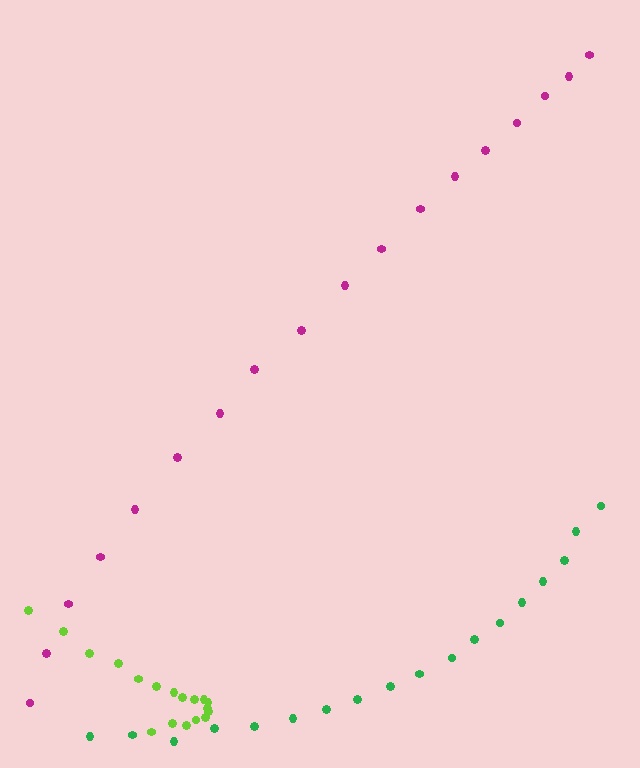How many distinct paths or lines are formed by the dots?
There are 3 distinct paths.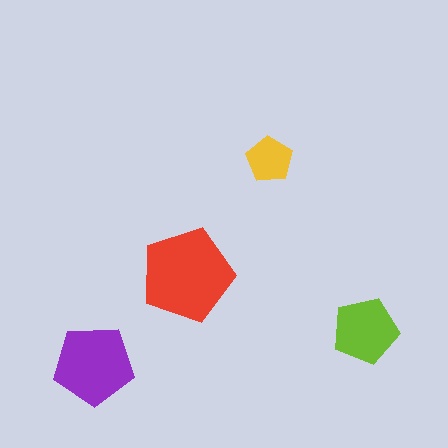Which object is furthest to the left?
The purple pentagon is leftmost.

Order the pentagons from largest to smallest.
the red one, the purple one, the lime one, the yellow one.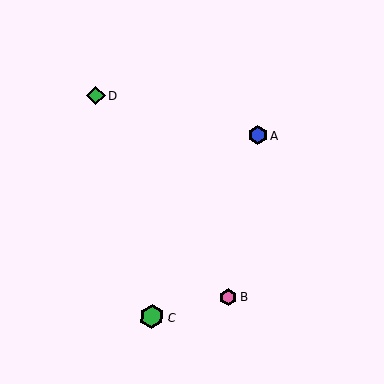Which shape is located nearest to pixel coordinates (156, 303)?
The green hexagon (labeled C) at (152, 317) is nearest to that location.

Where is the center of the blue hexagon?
The center of the blue hexagon is at (258, 135).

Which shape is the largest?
The green hexagon (labeled C) is the largest.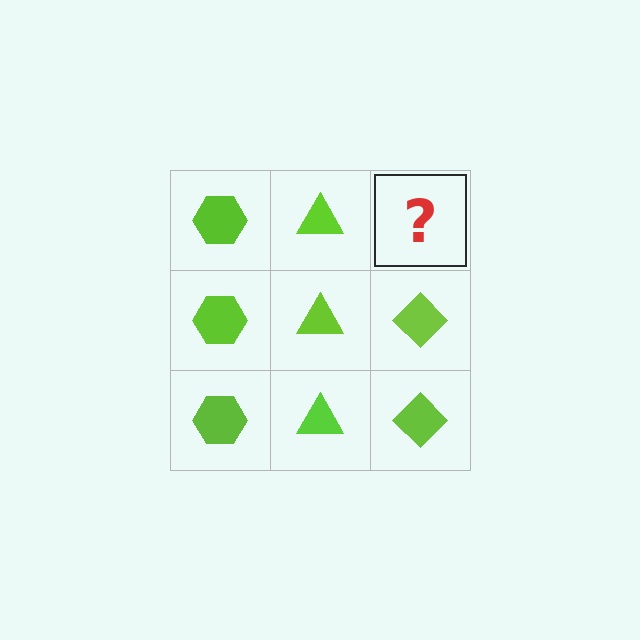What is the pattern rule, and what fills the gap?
The rule is that each column has a consistent shape. The gap should be filled with a lime diamond.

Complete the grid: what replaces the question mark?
The question mark should be replaced with a lime diamond.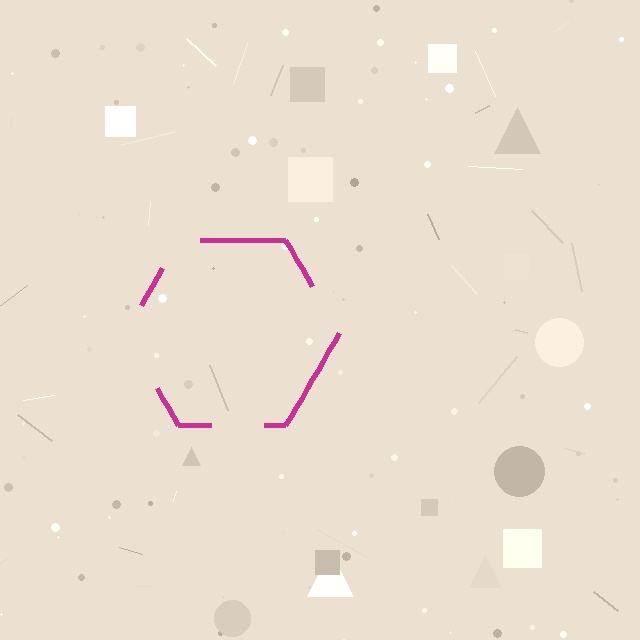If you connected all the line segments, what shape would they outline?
They would outline a hexagon.